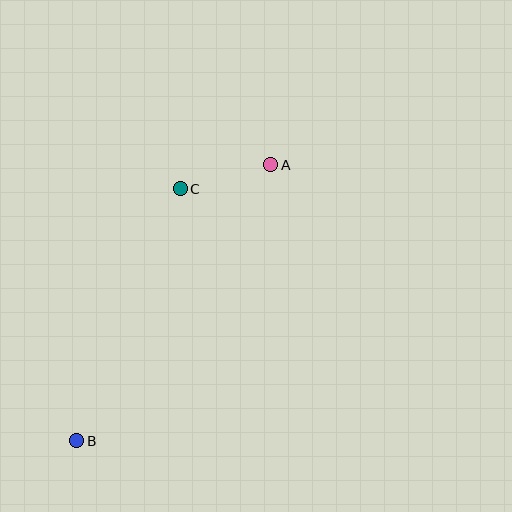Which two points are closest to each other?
Points A and C are closest to each other.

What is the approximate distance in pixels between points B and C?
The distance between B and C is approximately 273 pixels.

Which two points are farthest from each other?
Points A and B are farthest from each other.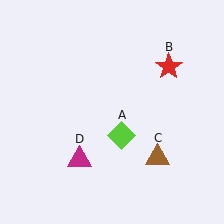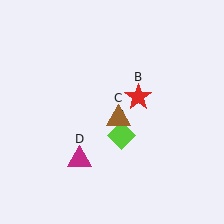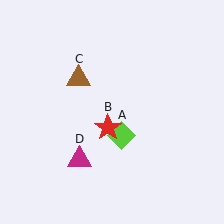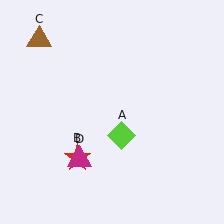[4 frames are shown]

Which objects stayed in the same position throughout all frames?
Lime diamond (object A) and magenta triangle (object D) remained stationary.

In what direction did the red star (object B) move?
The red star (object B) moved down and to the left.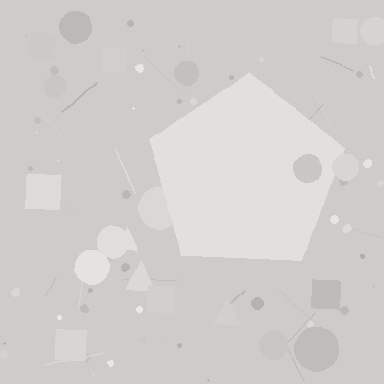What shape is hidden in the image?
A pentagon is hidden in the image.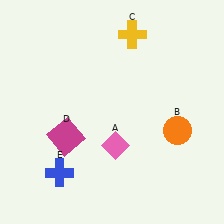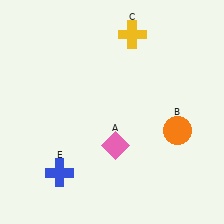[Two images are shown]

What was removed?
The magenta square (D) was removed in Image 2.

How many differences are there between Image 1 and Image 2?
There is 1 difference between the two images.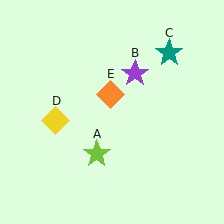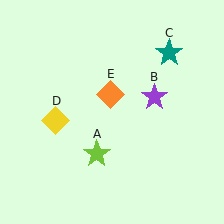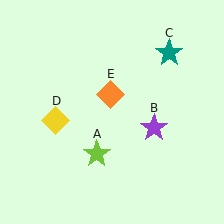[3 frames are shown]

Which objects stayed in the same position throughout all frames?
Lime star (object A) and teal star (object C) and yellow diamond (object D) and orange diamond (object E) remained stationary.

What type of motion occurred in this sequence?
The purple star (object B) rotated clockwise around the center of the scene.